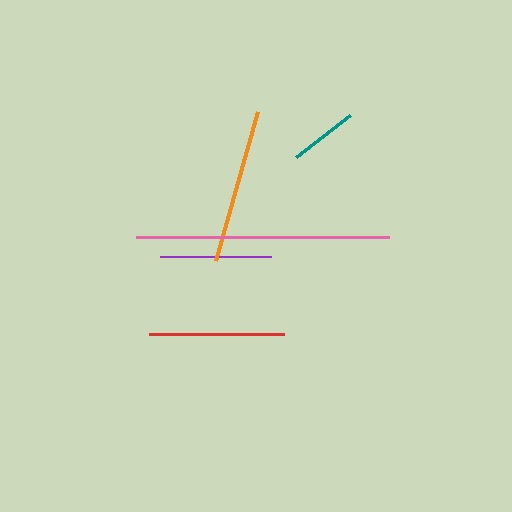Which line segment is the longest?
The pink line is the longest at approximately 253 pixels.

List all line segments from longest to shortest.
From longest to shortest: pink, orange, red, purple, teal.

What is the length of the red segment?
The red segment is approximately 135 pixels long.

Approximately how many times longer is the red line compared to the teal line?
The red line is approximately 2.0 times the length of the teal line.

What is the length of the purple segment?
The purple segment is approximately 111 pixels long.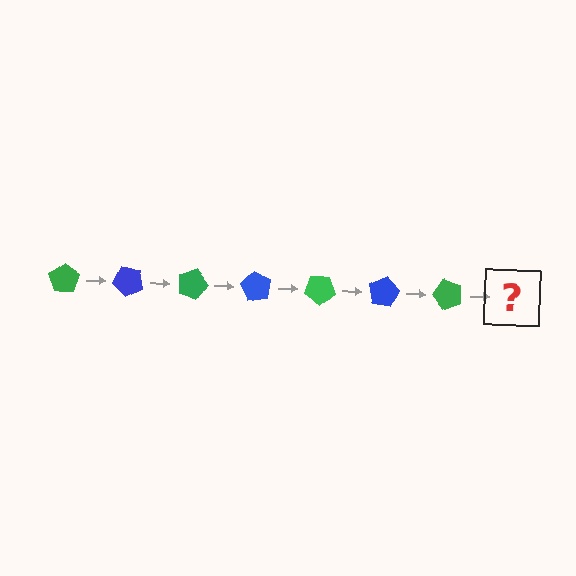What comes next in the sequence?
The next element should be a blue pentagon, rotated 315 degrees from the start.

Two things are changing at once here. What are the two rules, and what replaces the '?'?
The two rules are that it rotates 45 degrees each step and the color cycles through green and blue. The '?' should be a blue pentagon, rotated 315 degrees from the start.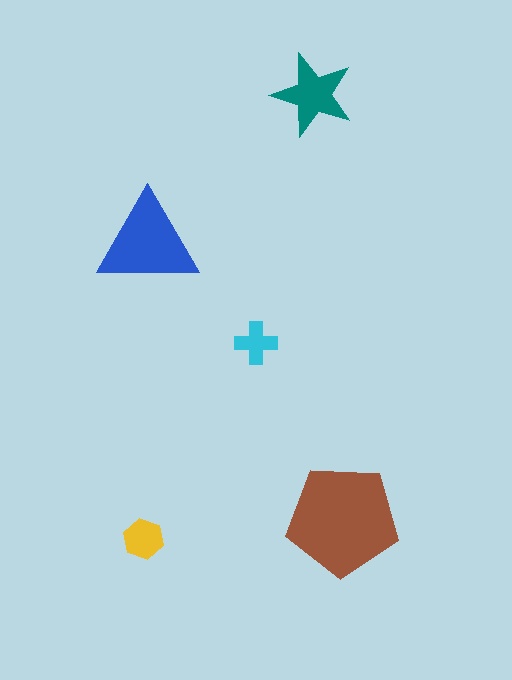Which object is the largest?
The brown pentagon.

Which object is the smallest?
The cyan cross.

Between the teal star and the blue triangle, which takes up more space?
The blue triangle.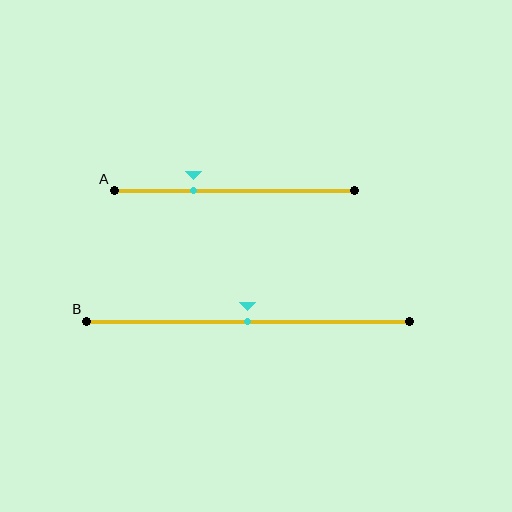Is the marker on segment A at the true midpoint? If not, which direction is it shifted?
No, the marker on segment A is shifted to the left by about 17% of the segment length.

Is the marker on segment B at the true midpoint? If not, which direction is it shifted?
Yes, the marker on segment B is at the true midpoint.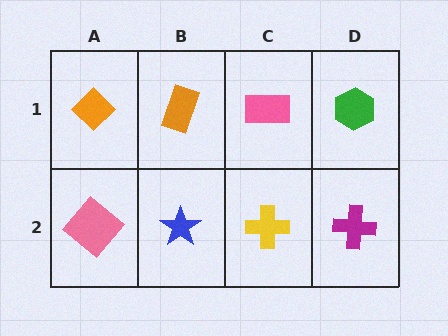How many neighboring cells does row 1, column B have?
3.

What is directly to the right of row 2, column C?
A magenta cross.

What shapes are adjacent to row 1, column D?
A magenta cross (row 2, column D), a pink rectangle (row 1, column C).